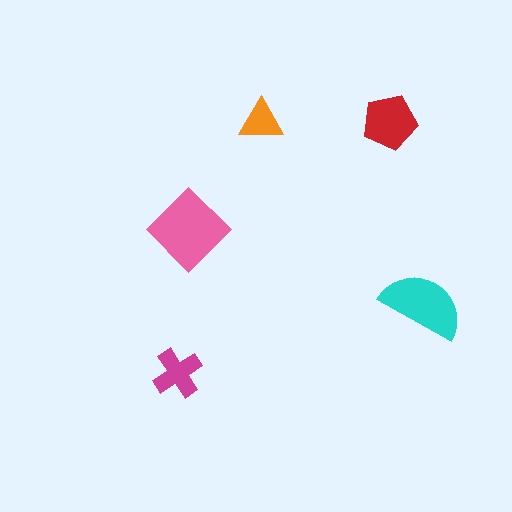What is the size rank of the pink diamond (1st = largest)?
1st.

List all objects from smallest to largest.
The orange triangle, the magenta cross, the red pentagon, the cyan semicircle, the pink diamond.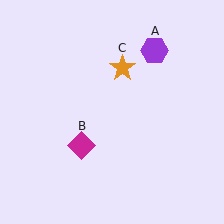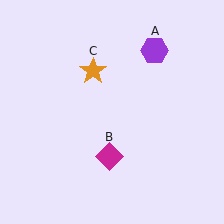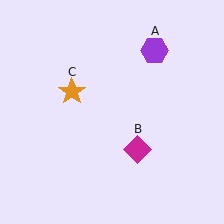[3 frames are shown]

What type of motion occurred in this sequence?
The magenta diamond (object B), orange star (object C) rotated counterclockwise around the center of the scene.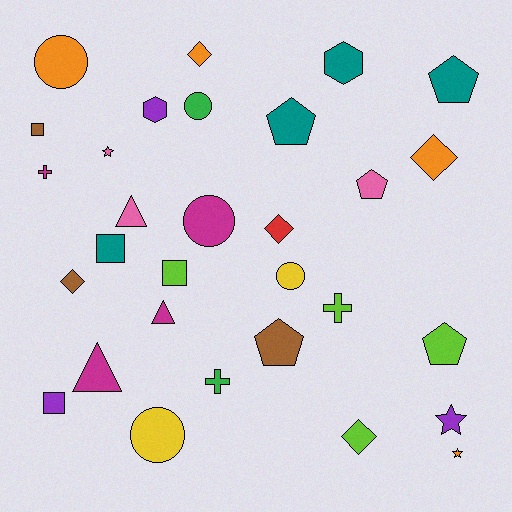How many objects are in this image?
There are 30 objects.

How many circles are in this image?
There are 5 circles.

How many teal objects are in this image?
There are 4 teal objects.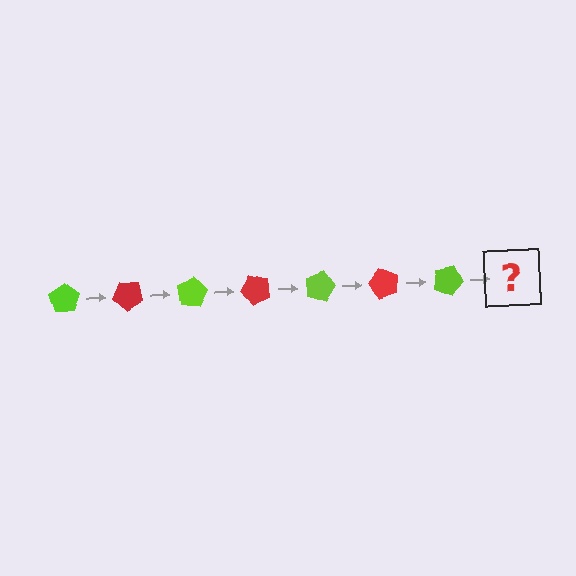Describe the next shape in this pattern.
It should be a red pentagon, rotated 280 degrees from the start.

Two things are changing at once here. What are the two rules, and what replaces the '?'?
The two rules are that it rotates 40 degrees each step and the color cycles through lime and red. The '?' should be a red pentagon, rotated 280 degrees from the start.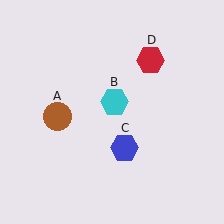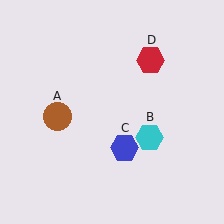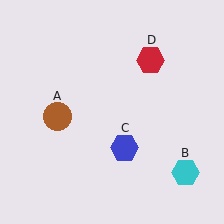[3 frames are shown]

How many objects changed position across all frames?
1 object changed position: cyan hexagon (object B).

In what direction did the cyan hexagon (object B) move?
The cyan hexagon (object B) moved down and to the right.